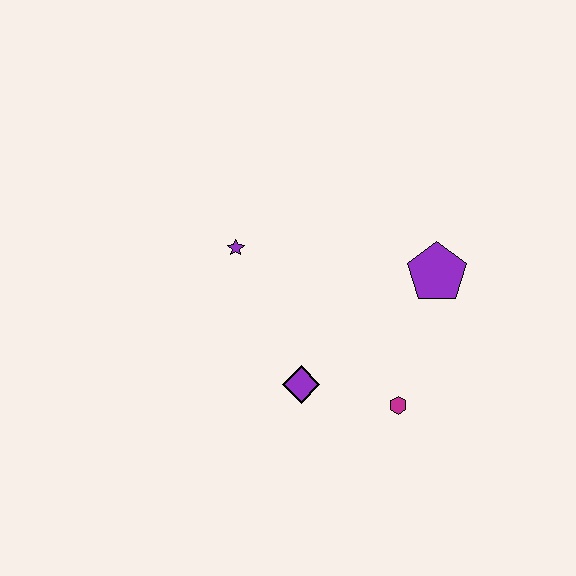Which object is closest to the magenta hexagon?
The purple diamond is closest to the magenta hexagon.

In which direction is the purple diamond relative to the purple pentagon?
The purple diamond is to the left of the purple pentagon.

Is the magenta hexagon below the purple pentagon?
Yes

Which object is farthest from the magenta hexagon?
The purple star is farthest from the magenta hexagon.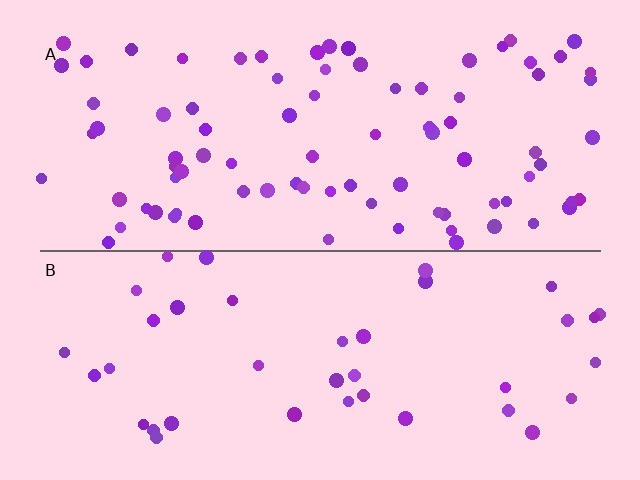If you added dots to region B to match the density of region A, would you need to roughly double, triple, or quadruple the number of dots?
Approximately double.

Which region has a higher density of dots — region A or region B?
A (the top).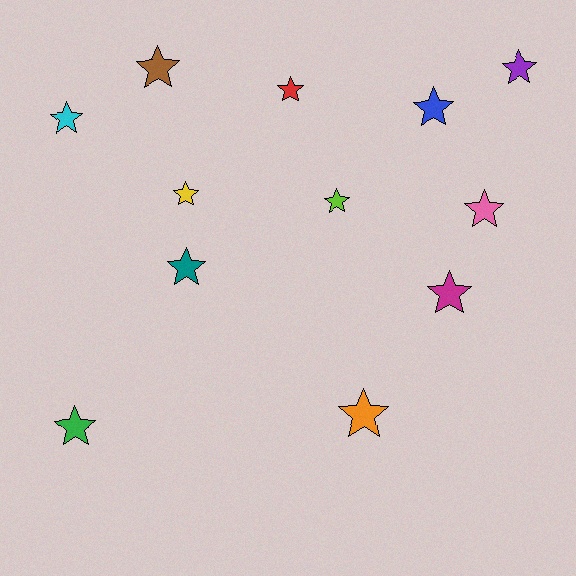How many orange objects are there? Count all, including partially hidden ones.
There is 1 orange object.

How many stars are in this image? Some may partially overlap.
There are 12 stars.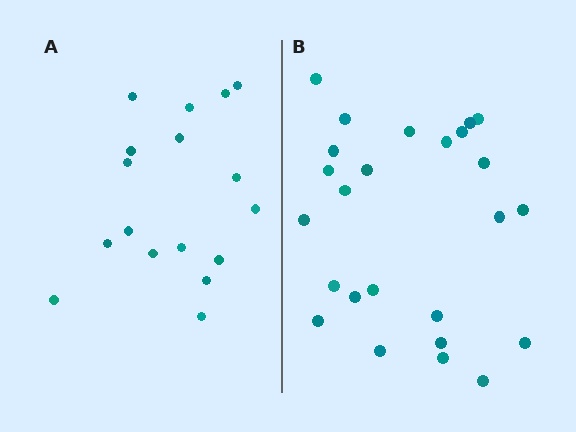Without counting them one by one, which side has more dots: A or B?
Region B (the right region) has more dots.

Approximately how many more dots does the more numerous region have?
Region B has roughly 8 or so more dots than region A.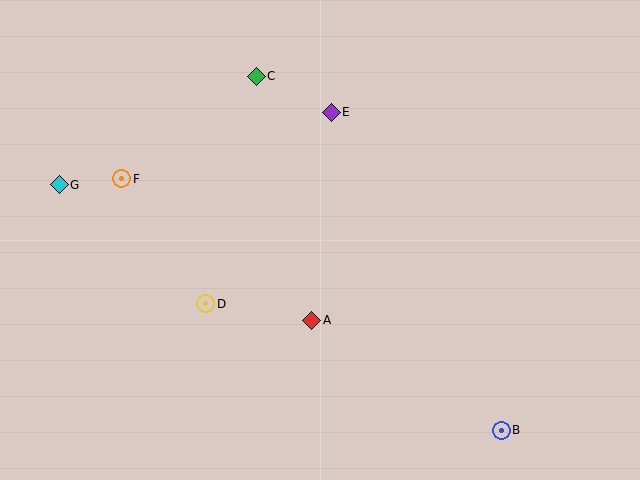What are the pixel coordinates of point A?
Point A is at (312, 320).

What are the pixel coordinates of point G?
Point G is at (59, 185).